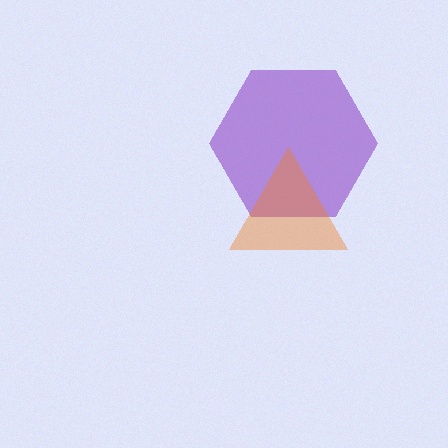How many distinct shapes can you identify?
There are 2 distinct shapes: a purple hexagon, an orange triangle.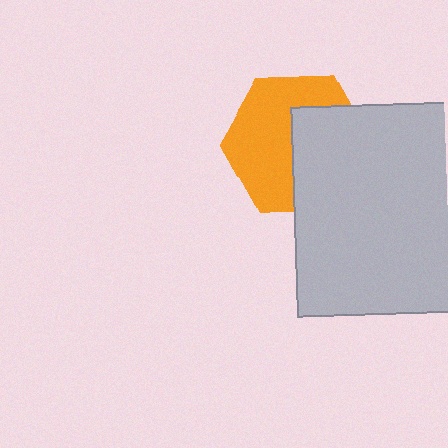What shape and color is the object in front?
The object in front is a light gray square.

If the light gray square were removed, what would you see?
You would see the complete orange hexagon.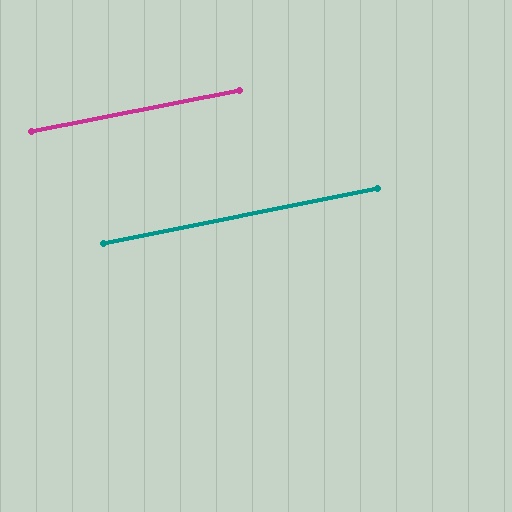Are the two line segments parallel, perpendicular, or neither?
Parallel — their directions differ by only 0.1°.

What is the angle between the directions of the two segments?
Approximately 0 degrees.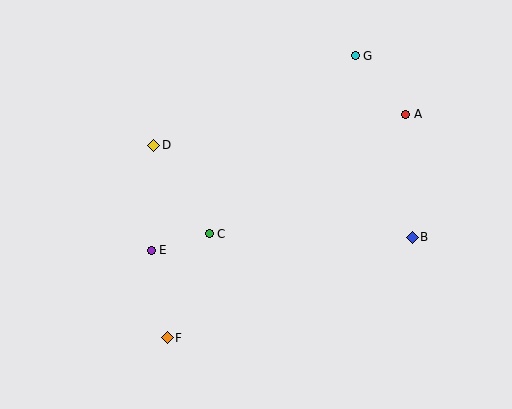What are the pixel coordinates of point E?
Point E is at (151, 250).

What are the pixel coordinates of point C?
Point C is at (209, 234).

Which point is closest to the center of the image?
Point C at (209, 234) is closest to the center.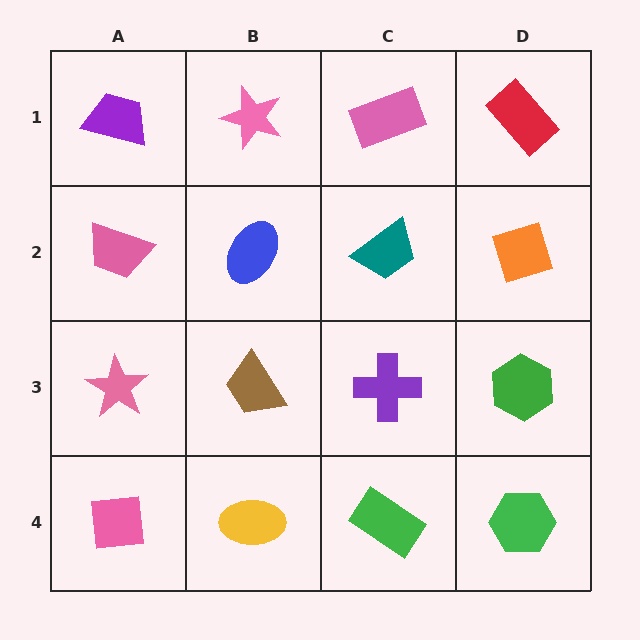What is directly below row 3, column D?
A green hexagon.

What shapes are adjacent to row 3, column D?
An orange diamond (row 2, column D), a green hexagon (row 4, column D), a purple cross (row 3, column C).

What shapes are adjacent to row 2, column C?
A pink rectangle (row 1, column C), a purple cross (row 3, column C), a blue ellipse (row 2, column B), an orange diamond (row 2, column D).